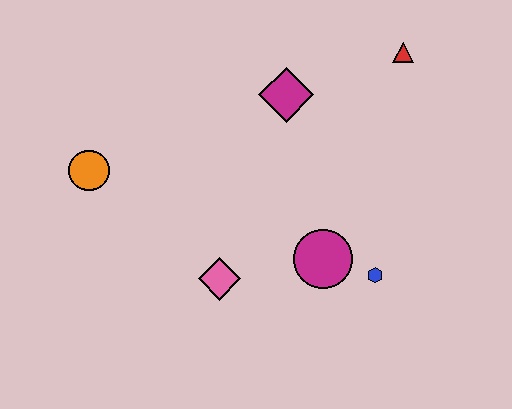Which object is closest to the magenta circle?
The blue hexagon is closest to the magenta circle.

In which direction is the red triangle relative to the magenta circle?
The red triangle is above the magenta circle.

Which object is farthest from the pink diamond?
The red triangle is farthest from the pink diamond.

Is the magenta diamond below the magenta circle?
No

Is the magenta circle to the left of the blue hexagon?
Yes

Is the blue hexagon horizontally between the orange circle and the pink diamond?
No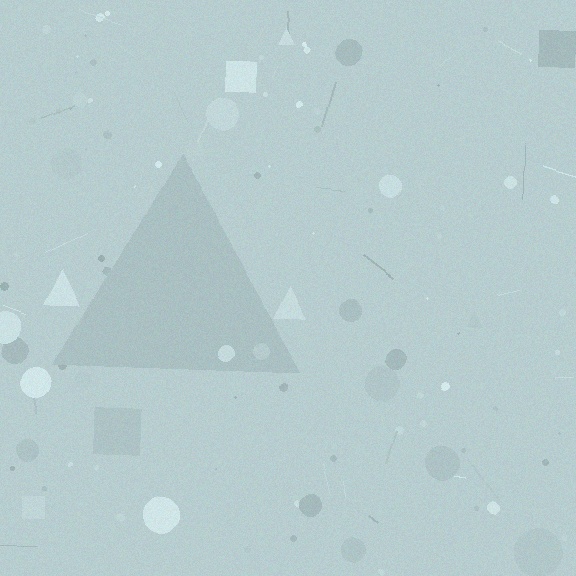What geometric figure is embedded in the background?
A triangle is embedded in the background.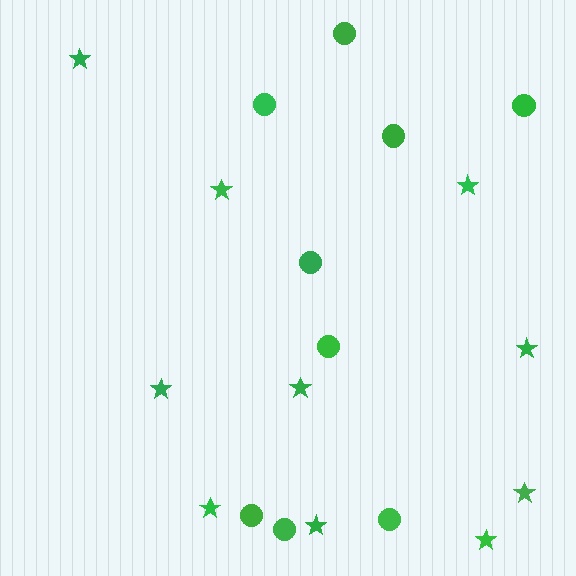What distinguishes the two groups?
There are 2 groups: one group of stars (10) and one group of circles (9).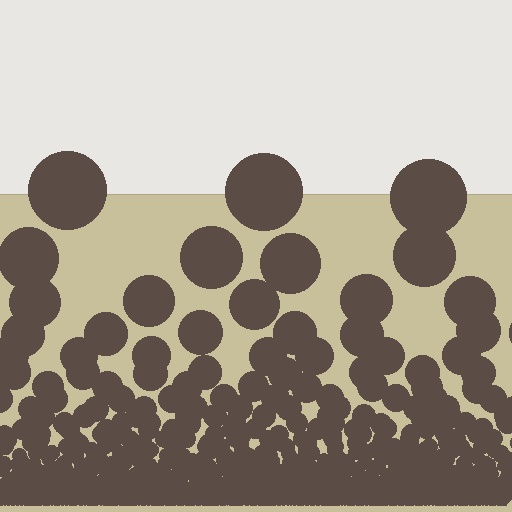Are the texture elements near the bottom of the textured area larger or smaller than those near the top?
Smaller. The gradient is inverted — elements near the bottom are smaller and denser.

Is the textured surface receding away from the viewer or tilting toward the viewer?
The surface appears to tilt toward the viewer. Texture elements get larger and sparser toward the top.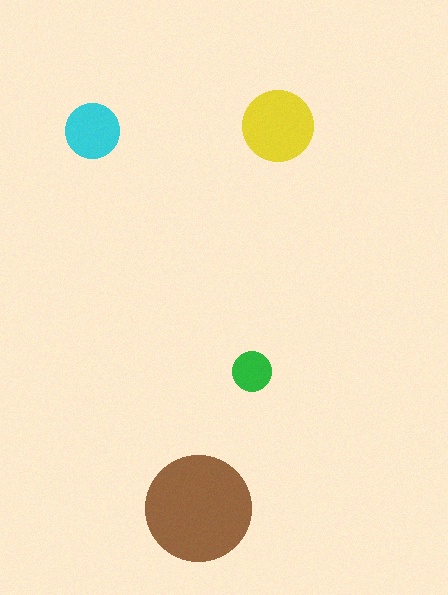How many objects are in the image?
There are 4 objects in the image.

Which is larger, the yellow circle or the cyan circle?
The yellow one.